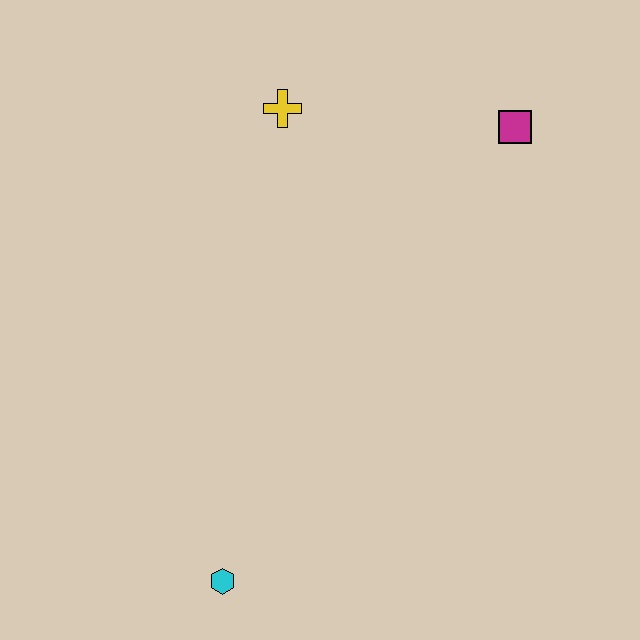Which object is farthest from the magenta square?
The cyan hexagon is farthest from the magenta square.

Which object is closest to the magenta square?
The yellow cross is closest to the magenta square.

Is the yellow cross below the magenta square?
No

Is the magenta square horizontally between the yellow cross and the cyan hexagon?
No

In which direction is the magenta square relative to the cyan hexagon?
The magenta square is above the cyan hexagon.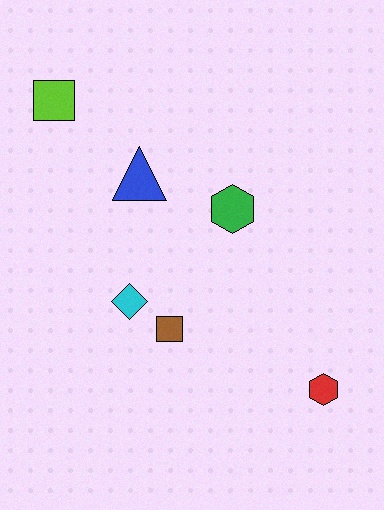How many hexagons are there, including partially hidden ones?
There are 2 hexagons.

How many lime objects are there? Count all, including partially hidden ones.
There is 1 lime object.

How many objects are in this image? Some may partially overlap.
There are 6 objects.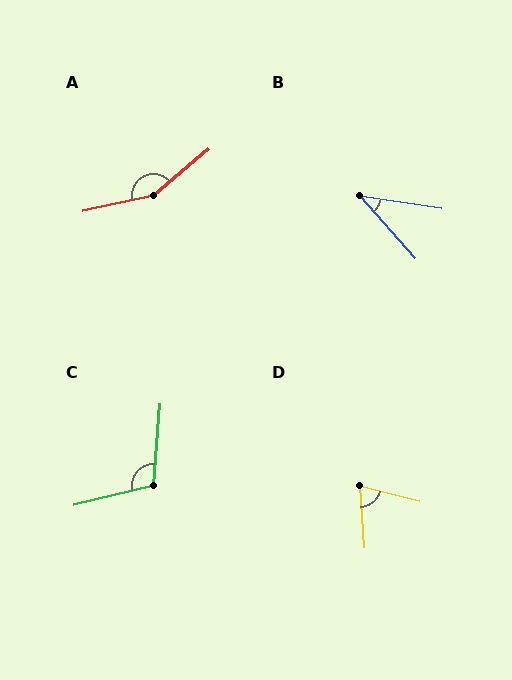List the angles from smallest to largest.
B (40°), D (71°), C (108°), A (152°).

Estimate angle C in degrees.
Approximately 108 degrees.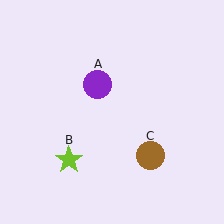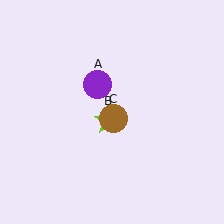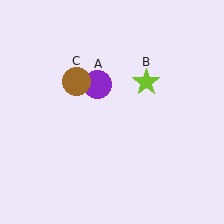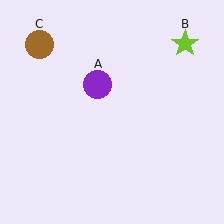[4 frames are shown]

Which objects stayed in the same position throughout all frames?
Purple circle (object A) remained stationary.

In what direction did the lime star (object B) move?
The lime star (object B) moved up and to the right.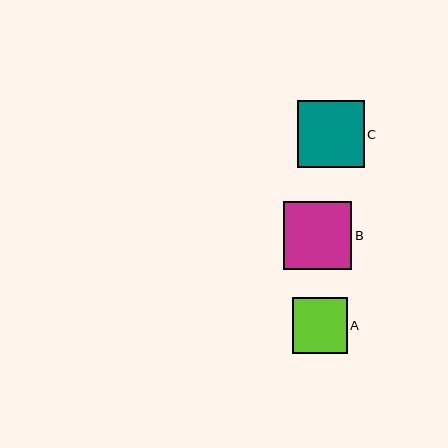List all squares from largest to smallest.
From largest to smallest: B, C, A.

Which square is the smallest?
Square A is the smallest with a size of approximately 55 pixels.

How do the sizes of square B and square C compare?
Square B and square C are approximately the same size.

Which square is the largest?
Square B is the largest with a size of approximately 68 pixels.